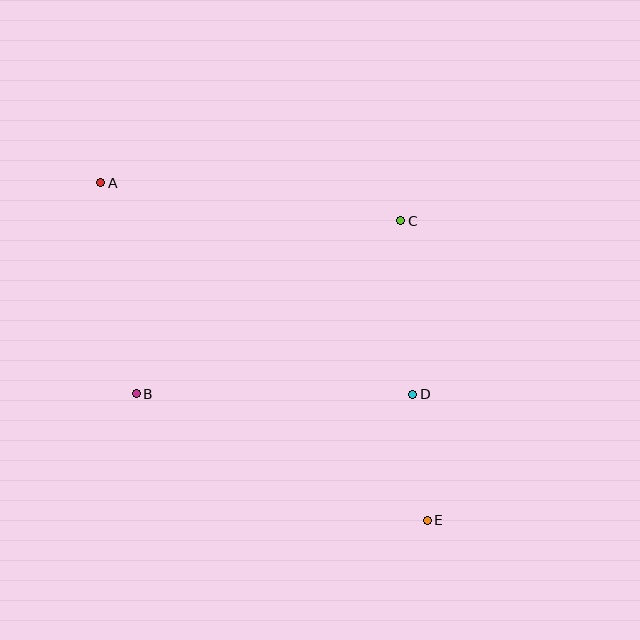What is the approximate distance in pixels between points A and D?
The distance between A and D is approximately 377 pixels.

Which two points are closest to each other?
Points D and E are closest to each other.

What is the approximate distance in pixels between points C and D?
The distance between C and D is approximately 174 pixels.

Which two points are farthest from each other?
Points A and E are farthest from each other.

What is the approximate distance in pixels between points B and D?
The distance between B and D is approximately 277 pixels.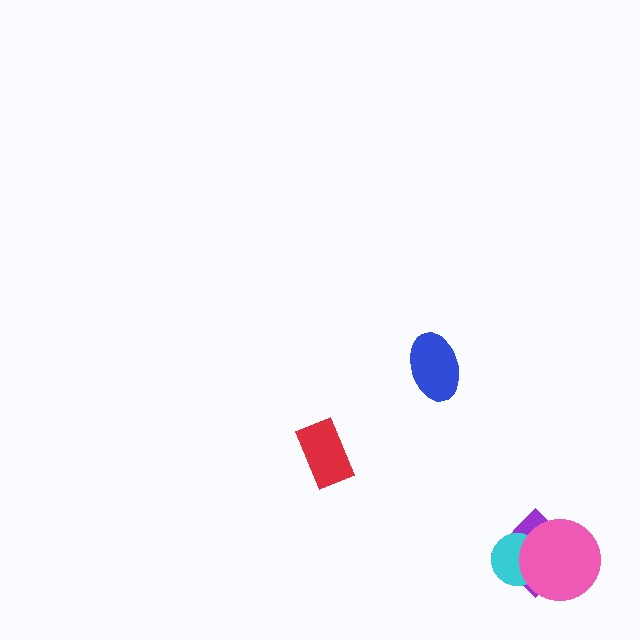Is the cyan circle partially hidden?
Yes, it is partially covered by another shape.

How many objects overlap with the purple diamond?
2 objects overlap with the purple diamond.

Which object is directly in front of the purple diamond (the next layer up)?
The cyan circle is directly in front of the purple diamond.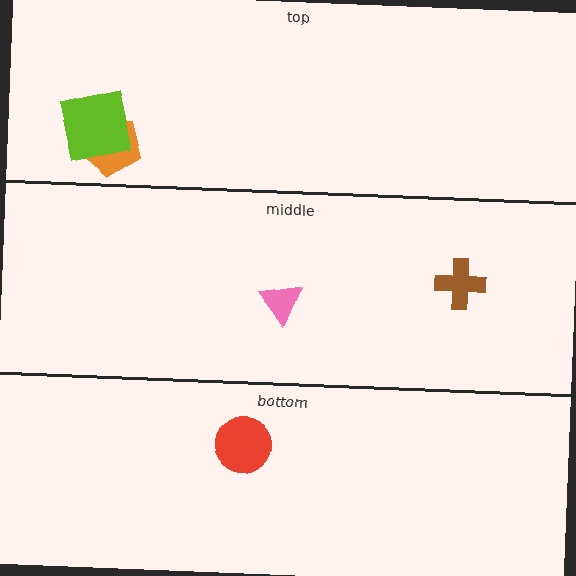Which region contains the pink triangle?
The middle region.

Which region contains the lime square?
The top region.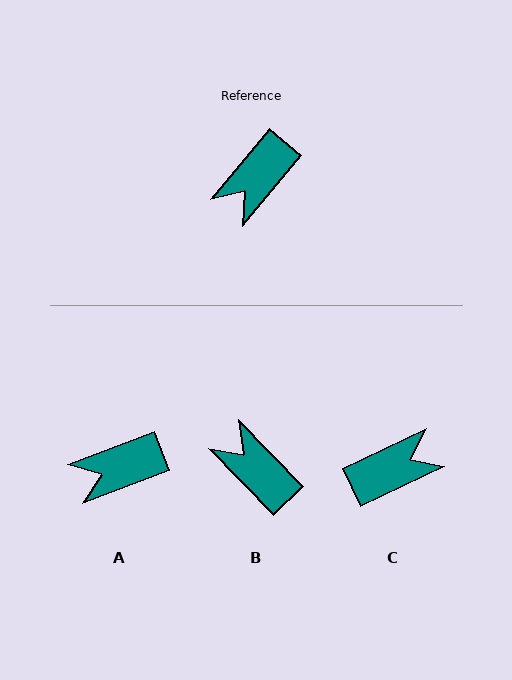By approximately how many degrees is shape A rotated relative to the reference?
Approximately 29 degrees clockwise.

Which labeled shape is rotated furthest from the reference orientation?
C, about 156 degrees away.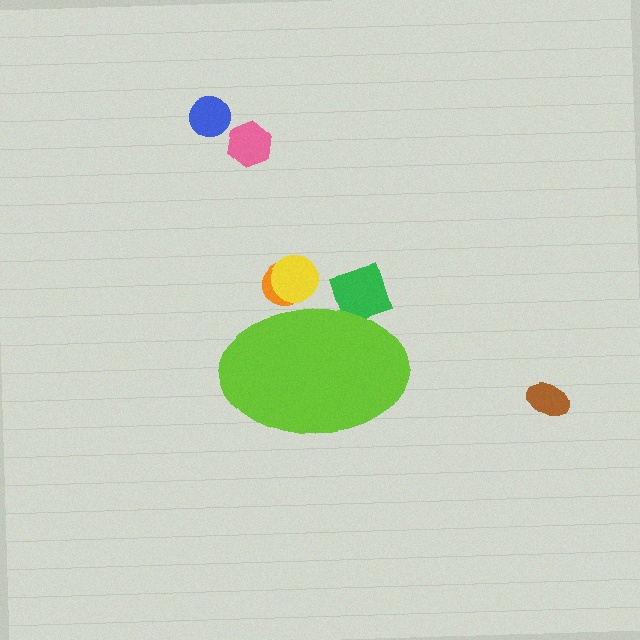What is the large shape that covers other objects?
A lime ellipse.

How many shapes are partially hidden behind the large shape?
3 shapes are partially hidden.